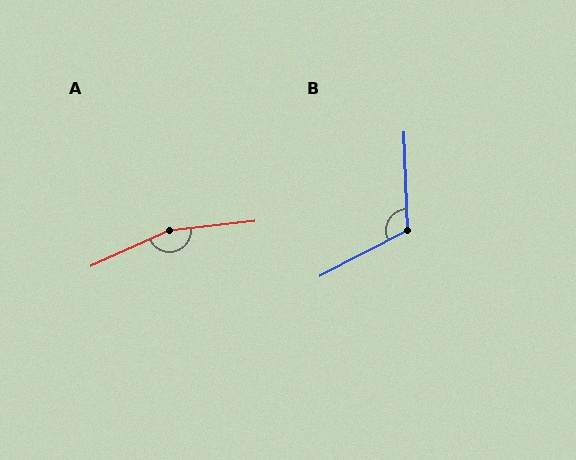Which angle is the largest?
A, at approximately 162 degrees.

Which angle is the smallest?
B, at approximately 115 degrees.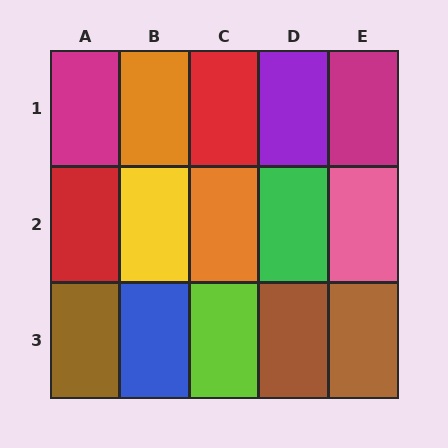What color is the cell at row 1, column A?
Magenta.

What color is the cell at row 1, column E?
Magenta.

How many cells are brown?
3 cells are brown.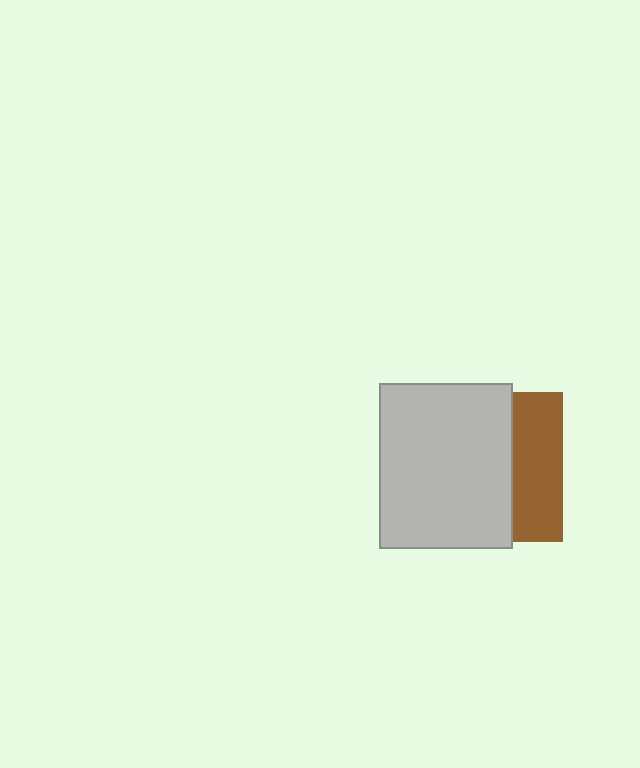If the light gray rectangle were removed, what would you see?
You would see the complete brown square.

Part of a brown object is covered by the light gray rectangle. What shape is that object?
It is a square.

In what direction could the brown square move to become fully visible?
The brown square could move right. That would shift it out from behind the light gray rectangle entirely.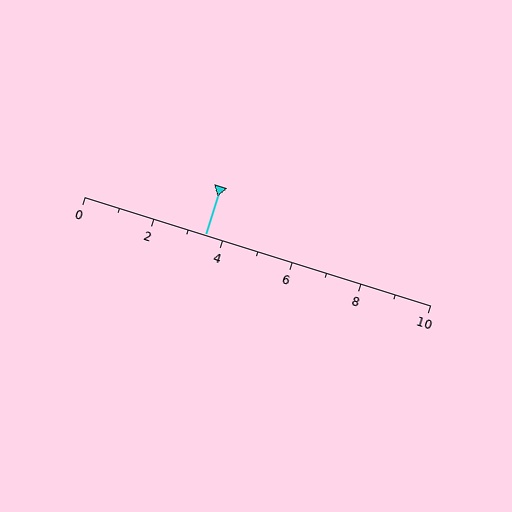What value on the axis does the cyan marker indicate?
The marker indicates approximately 3.5.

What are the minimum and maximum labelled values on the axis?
The axis runs from 0 to 10.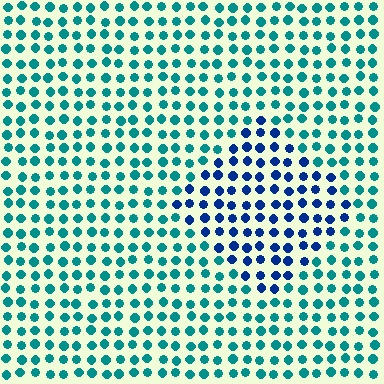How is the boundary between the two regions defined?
The boundary is defined purely by a slight shift in hue (about 43 degrees). Spacing, size, and orientation are identical on both sides.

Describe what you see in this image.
The image is filled with small teal elements in a uniform arrangement. A diamond-shaped region is visible where the elements are tinted to a slightly different hue, forming a subtle color boundary.